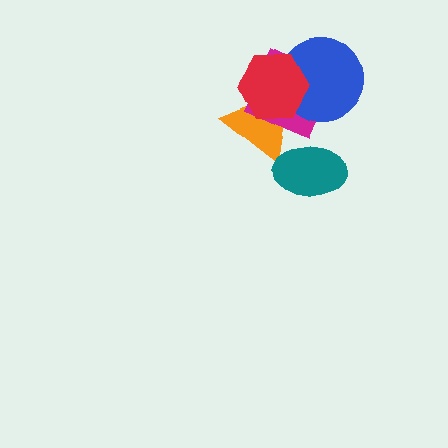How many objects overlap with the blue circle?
3 objects overlap with the blue circle.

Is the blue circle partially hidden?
Yes, it is partially covered by another shape.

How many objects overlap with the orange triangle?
4 objects overlap with the orange triangle.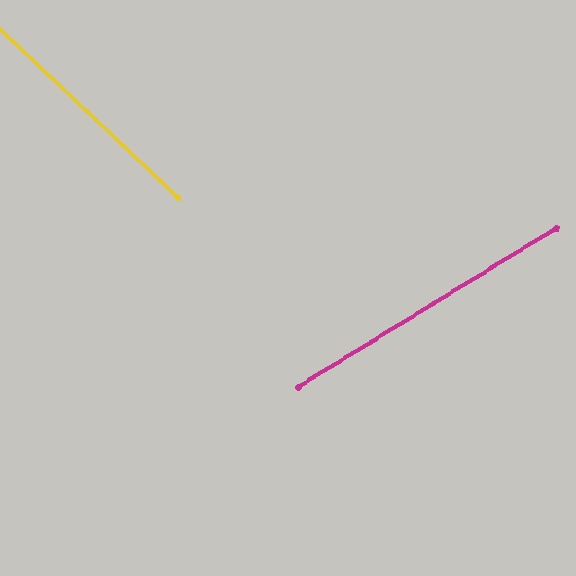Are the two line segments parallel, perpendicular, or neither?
Neither parallel nor perpendicular — they differ by about 75°.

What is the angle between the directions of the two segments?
Approximately 75 degrees.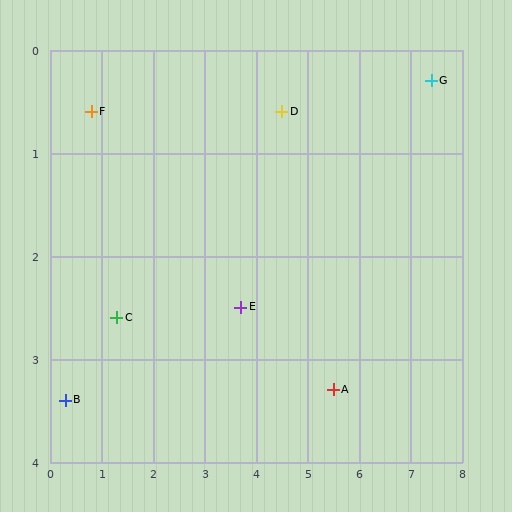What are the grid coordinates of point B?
Point B is at approximately (0.3, 3.4).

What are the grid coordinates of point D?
Point D is at approximately (4.5, 0.6).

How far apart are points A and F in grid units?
Points A and F are about 5.4 grid units apart.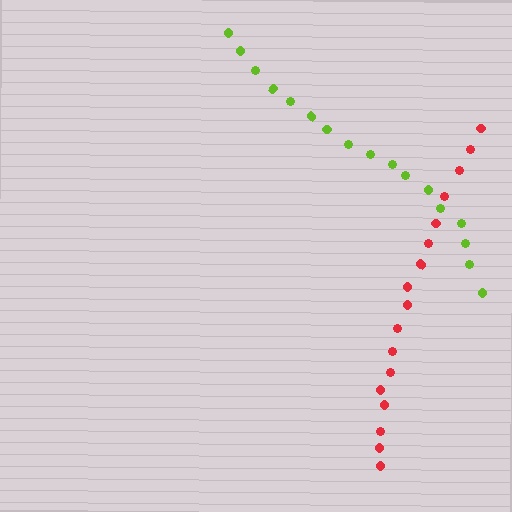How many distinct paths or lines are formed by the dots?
There are 2 distinct paths.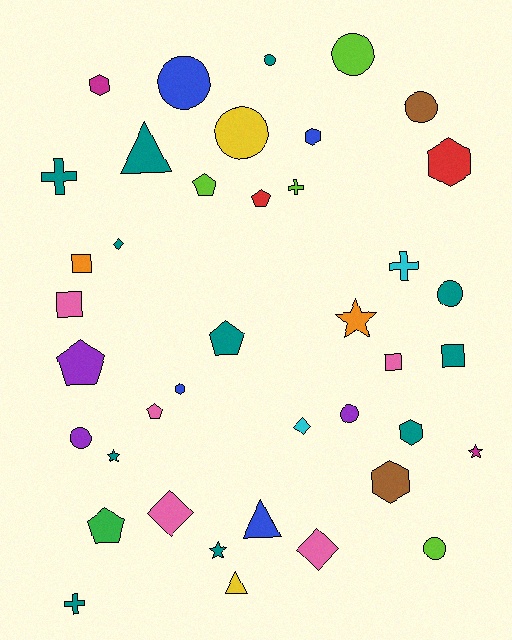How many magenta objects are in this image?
There are 2 magenta objects.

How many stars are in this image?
There are 4 stars.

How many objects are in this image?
There are 40 objects.